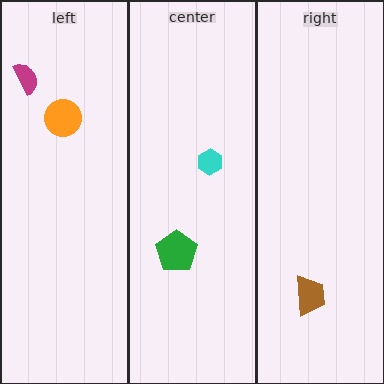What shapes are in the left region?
The orange circle, the magenta semicircle.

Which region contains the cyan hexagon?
The center region.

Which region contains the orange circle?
The left region.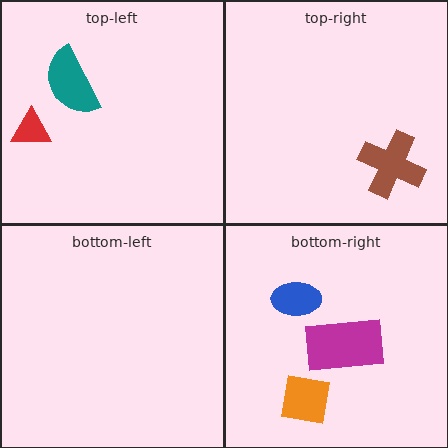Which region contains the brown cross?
The top-right region.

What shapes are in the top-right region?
The brown cross.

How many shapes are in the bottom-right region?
3.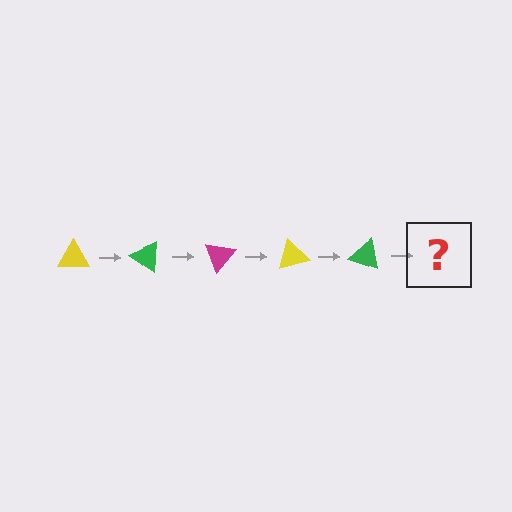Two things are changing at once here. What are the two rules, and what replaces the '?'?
The two rules are that it rotates 35 degrees each step and the color cycles through yellow, green, and magenta. The '?' should be a magenta triangle, rotated 175 degrees from the start.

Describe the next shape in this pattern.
It should be a magenta triangle, rotated 175 degrees from the start.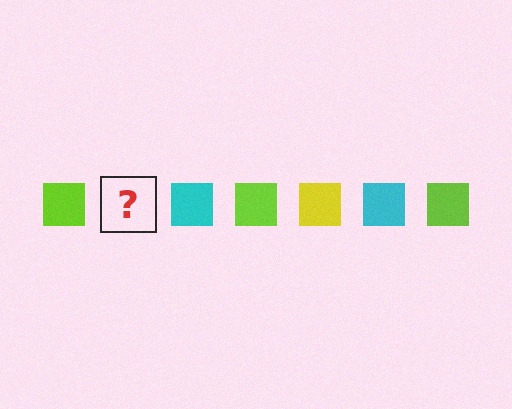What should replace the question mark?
The question mark should be replaced with a yellow square.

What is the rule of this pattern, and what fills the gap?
The rule is that the pattern cycles through lime, yellow, cyan squares. The gap should be filled with a yellow square.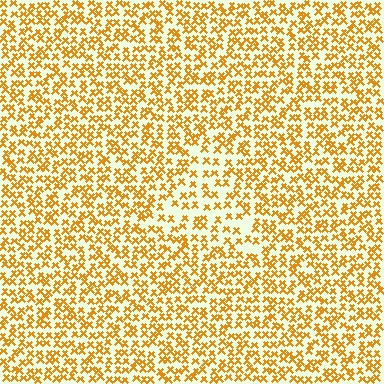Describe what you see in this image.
The image contains small orange elements arranged at two different densities. A triangle-shaped region is visible where the elements are less densely packed than the surrounding area.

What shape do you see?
I see a triangle.